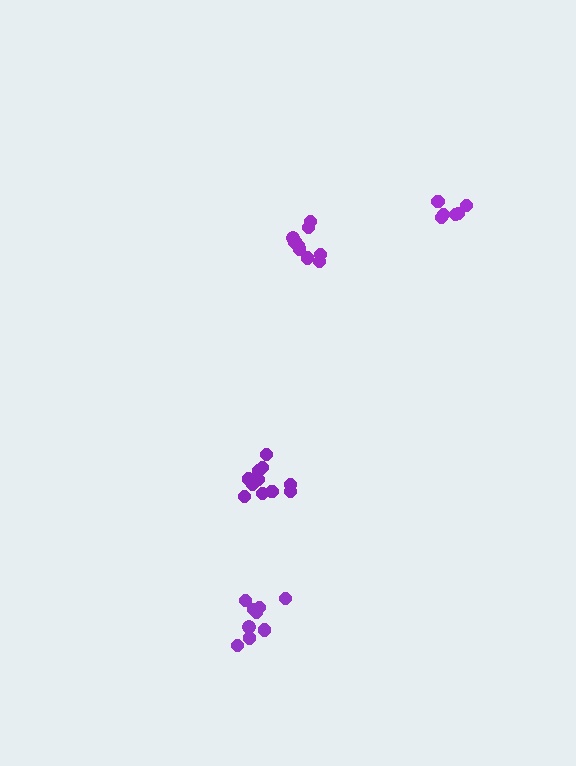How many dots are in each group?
Group 1: 9 dots, Group 2: 10 dots, Group 3: 6 dots, Group 4: 11 dots (36 total).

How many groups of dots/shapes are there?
There are 4 groups.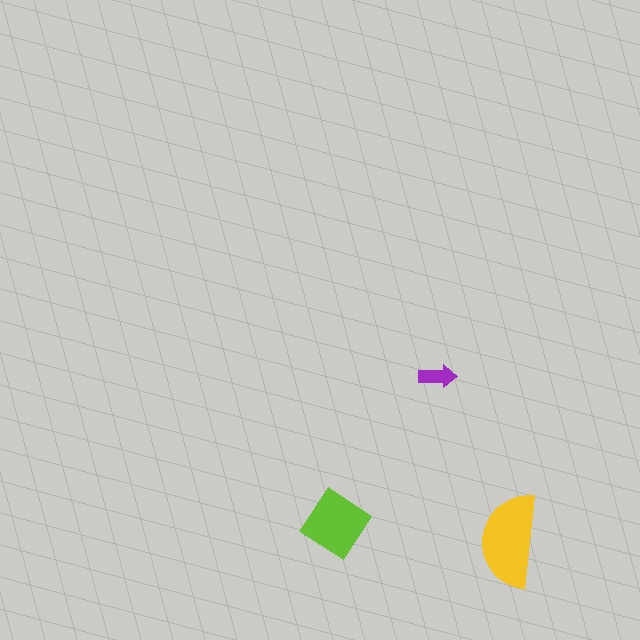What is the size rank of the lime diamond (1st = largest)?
2nd.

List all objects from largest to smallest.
The yellow semicircle, the lime diamond, the purple arrow.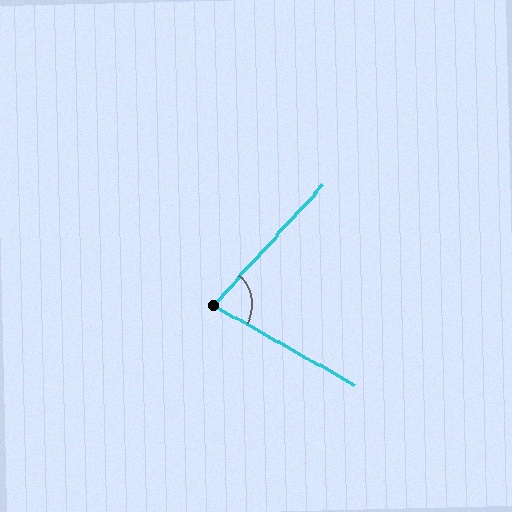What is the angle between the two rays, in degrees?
Approximately 77 degrees.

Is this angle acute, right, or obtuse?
It is acute.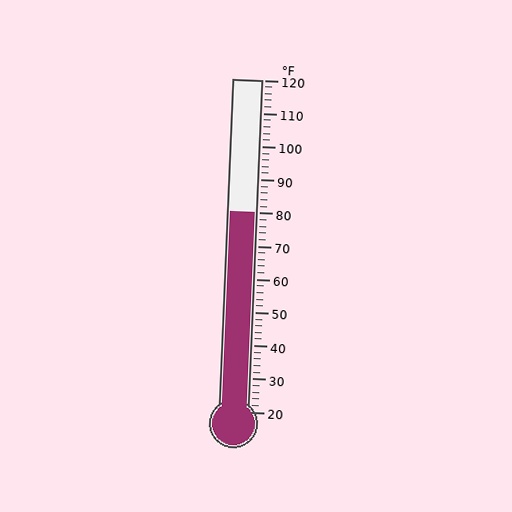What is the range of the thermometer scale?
The thermometer scale ranges from 20°F to 120°F.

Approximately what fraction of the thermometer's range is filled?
The thermometer is filled to approximately 60% of its range.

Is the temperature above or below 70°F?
The temperature is above 70°F.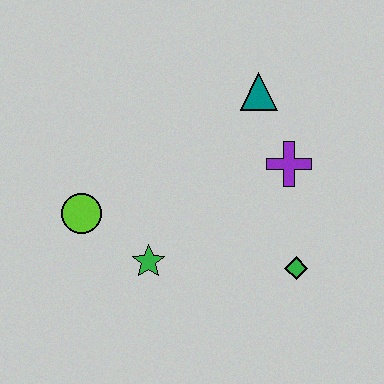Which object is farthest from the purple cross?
The lime circle is farthest from the purple cross.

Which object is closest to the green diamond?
The purple cross is closest to the green diamond.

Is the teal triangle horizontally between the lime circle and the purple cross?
Yes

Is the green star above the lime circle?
No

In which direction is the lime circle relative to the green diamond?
The lime circle is to the left of the green diamond.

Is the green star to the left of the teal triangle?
Yes